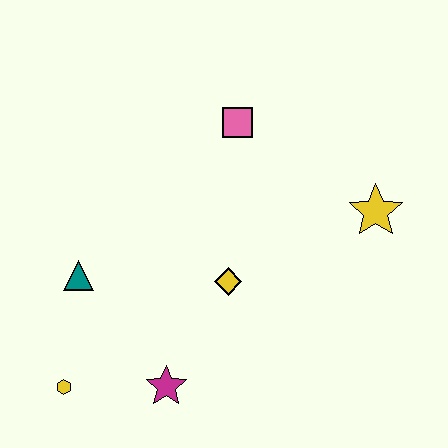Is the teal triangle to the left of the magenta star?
Yes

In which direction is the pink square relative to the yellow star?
The pink square is to the left of the yellow star.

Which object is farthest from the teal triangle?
The yellow star is farthest from the teal triangle.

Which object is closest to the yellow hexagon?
The magenta star is closest to the yellow hexagon.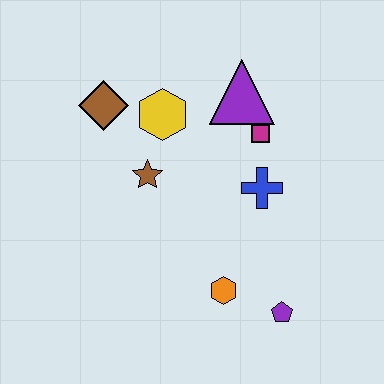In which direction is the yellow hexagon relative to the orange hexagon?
The yellow hexagon is above the orange hexagon.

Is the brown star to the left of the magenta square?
Yes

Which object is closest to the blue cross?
The magenta square is closest to the blue cross.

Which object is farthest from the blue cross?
The brown diamond is farthest from the blue cross.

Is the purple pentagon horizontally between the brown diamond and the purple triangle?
No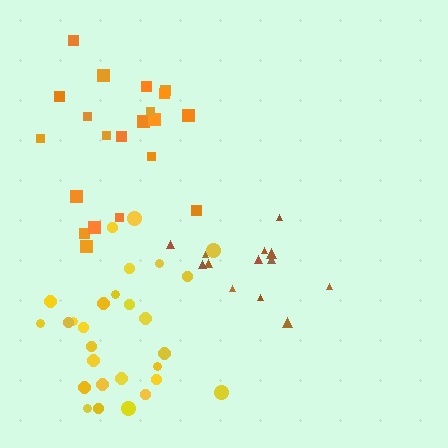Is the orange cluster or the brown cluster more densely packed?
Orange.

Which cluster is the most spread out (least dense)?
Brown.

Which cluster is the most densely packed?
Yellow.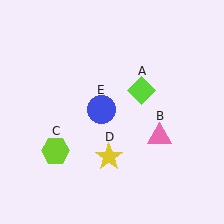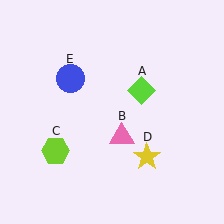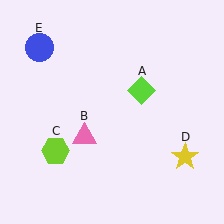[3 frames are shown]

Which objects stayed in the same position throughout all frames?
Lime diamond (object A) and lime hexagon (object C) remained stationary.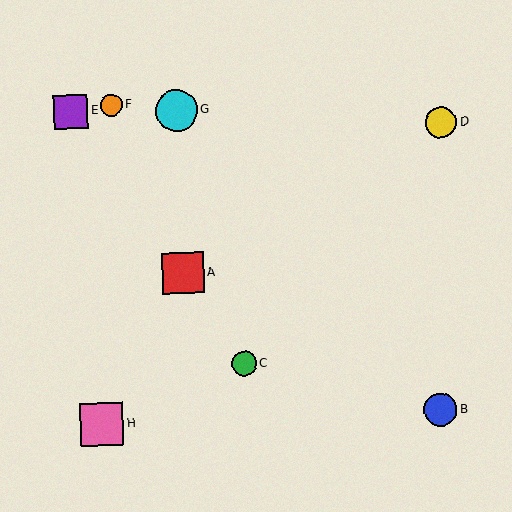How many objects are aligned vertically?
2 objects (A, G) are aligned vertically.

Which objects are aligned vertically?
Objects A, G are aligned vertically.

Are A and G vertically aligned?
Yes, both are at x≈183.